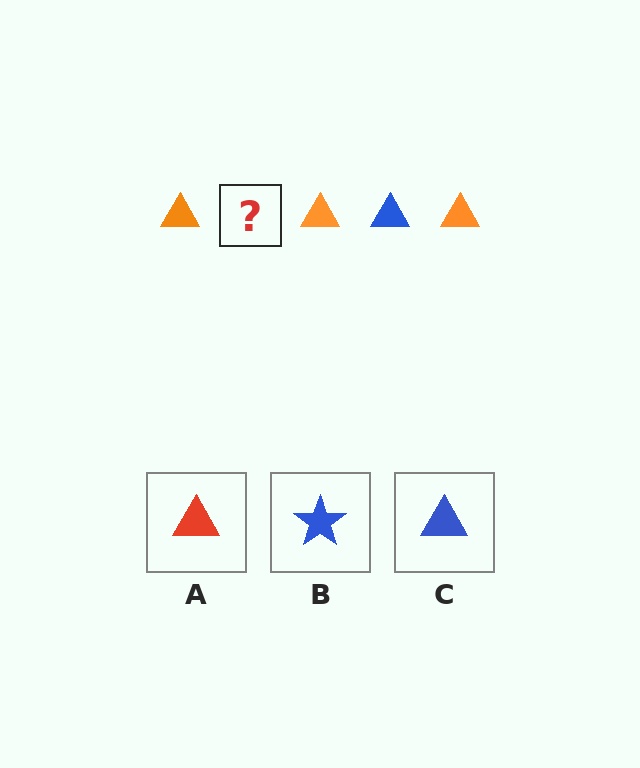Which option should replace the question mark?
Option C.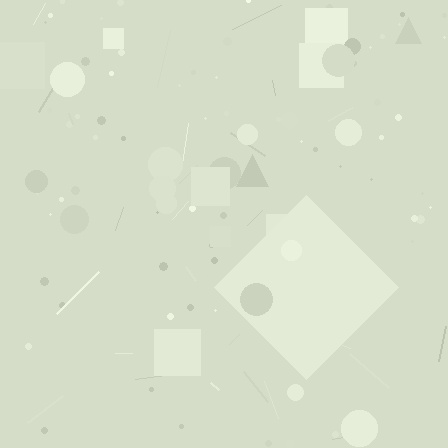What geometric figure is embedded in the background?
A diamond is embedded in the background.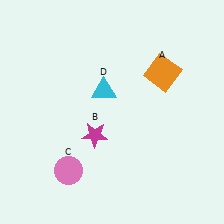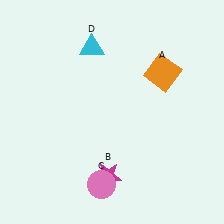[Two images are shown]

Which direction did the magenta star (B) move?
The magenta star (B) moved down.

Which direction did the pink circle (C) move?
The pink circle (C) moved right.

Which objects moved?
The objects that moved are: the magenta star (B), the pink circle (C), the cyan triangle (D).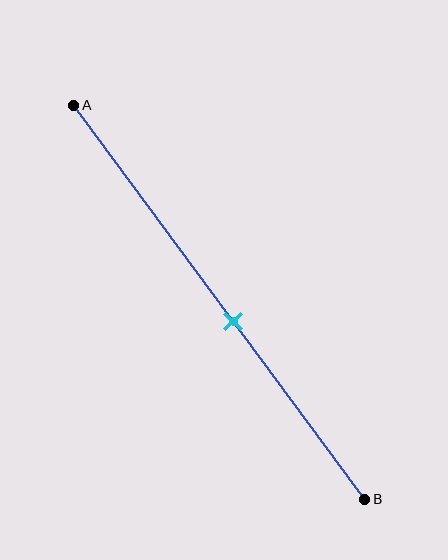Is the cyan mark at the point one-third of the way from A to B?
No, the mark is at about 55% from A, not at the 33% one-third point.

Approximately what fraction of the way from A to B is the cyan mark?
The cyan mark is approximately 55% of the way from A to B.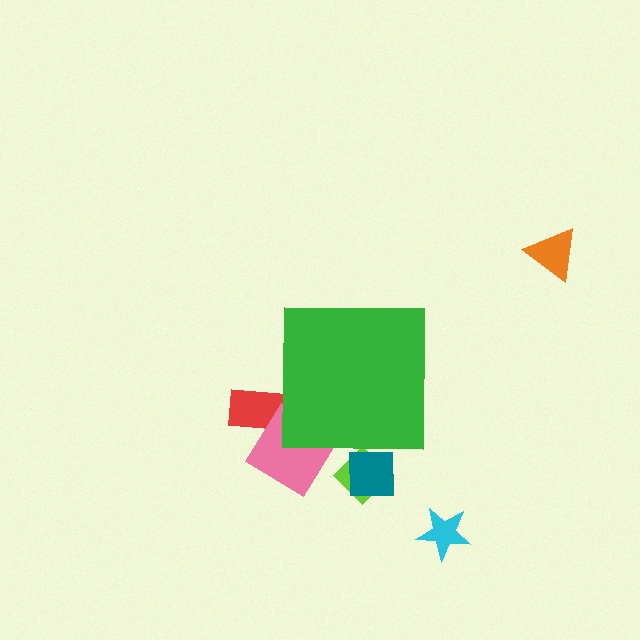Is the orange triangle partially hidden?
No, the orange triangle is fully visible.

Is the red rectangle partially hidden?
Yes, the red rectangle is partially hidden behind the green square.